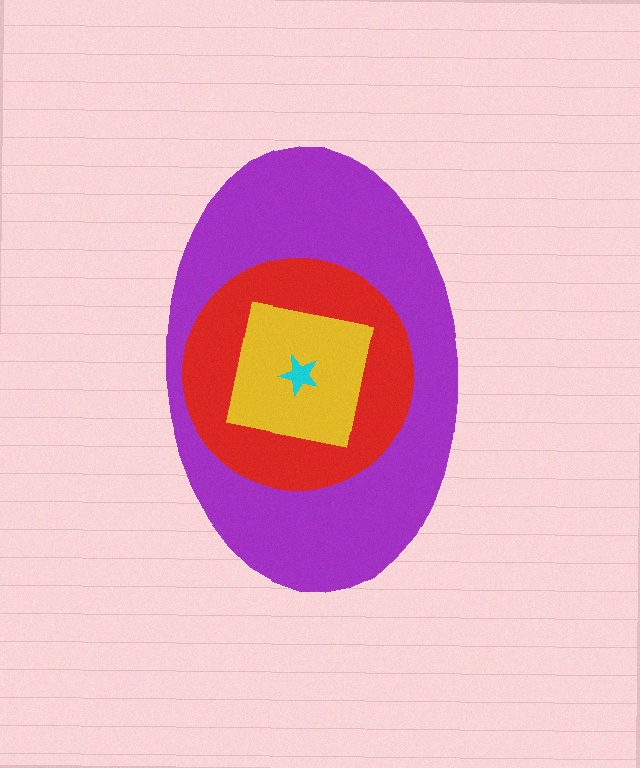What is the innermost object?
The cyan star.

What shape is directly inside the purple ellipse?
The red circle.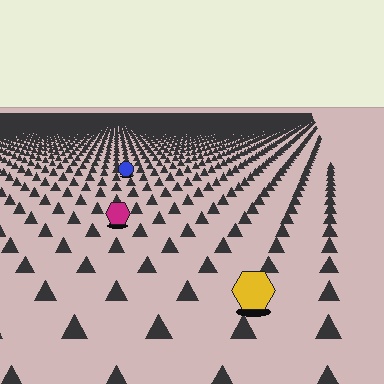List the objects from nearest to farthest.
From nearest to farthest: the yellow hexagon, the magenta hexagon, the blue circle.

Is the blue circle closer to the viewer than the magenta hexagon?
No. The magenta hexagon is closer — you can tell from the texture gradient: the ground texture is coarser near it.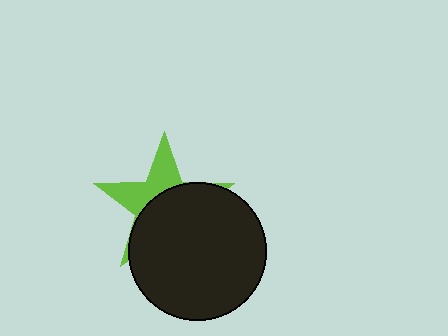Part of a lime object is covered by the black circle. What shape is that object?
It is a star.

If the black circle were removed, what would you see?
You would see the complete lime star.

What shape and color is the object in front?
The object in front is a black circle.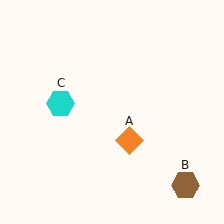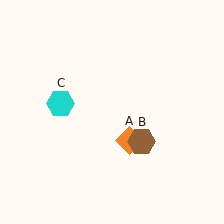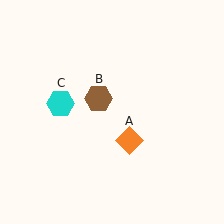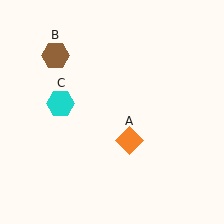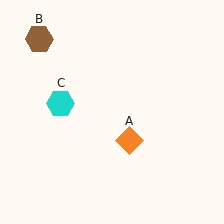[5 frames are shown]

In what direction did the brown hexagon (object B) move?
The brown hexagon (object B) moved up and to the left.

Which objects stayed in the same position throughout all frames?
Orange diamond (object A) and cyan hexagon (object C) remained stationary.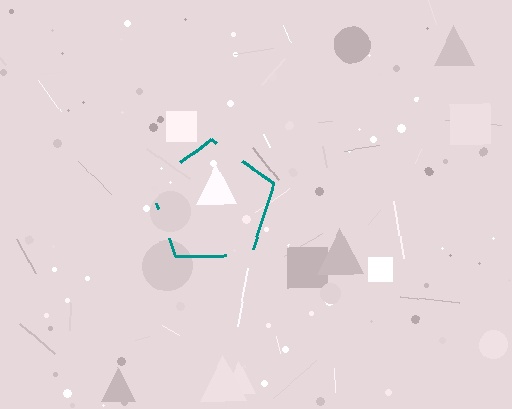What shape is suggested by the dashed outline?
The dashed outline suggests a pentagon.